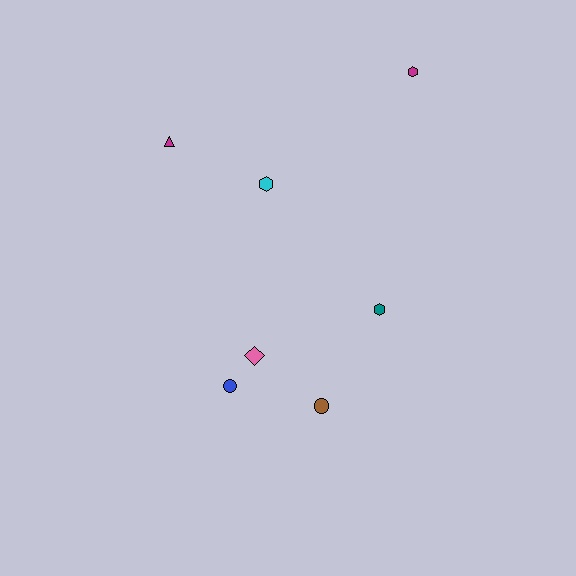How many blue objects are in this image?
There is 1 blue object.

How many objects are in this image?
There are 7 objects.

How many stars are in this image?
There are no stars.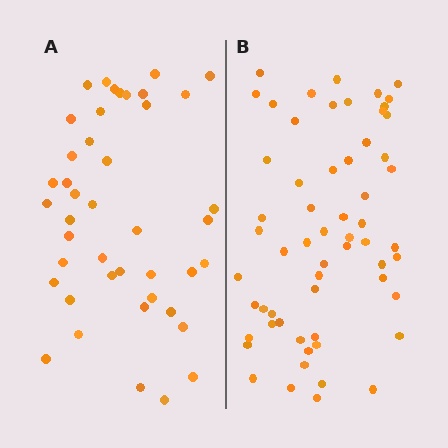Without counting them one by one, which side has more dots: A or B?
Region B (the right region) has more dots.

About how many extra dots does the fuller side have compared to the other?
Region B has approximately 15 more dots than region A.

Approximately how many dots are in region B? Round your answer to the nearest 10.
About 60 dots.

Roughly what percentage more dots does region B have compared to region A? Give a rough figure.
About 40% more.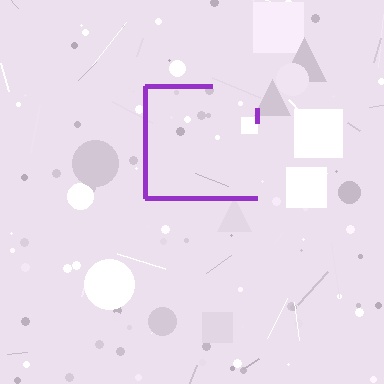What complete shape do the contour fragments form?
The contour fragments form a square.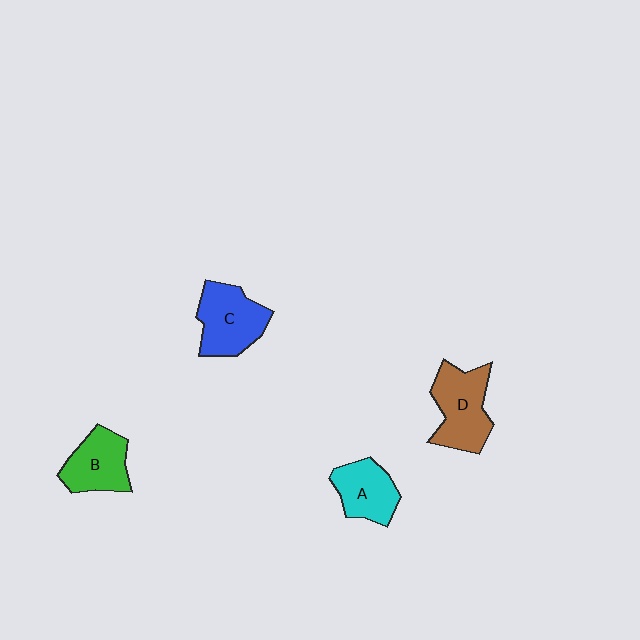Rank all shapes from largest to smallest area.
From largest to smallest: D (brown), C (blue), B (green), A (cyan).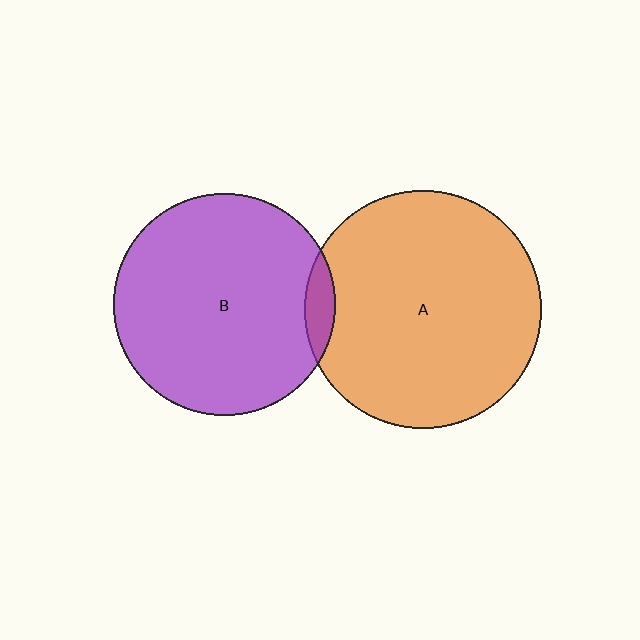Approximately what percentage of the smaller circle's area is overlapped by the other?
Approximately 5%.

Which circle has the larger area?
Circle A (orange).